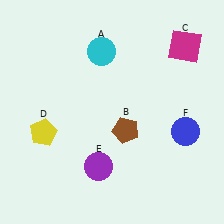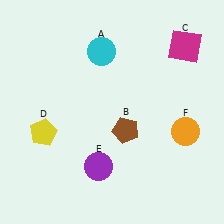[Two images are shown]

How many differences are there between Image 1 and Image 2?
There is 1 difference between the two images.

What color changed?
The circle (F) changed from blue in Image 1 to orange in Image 2.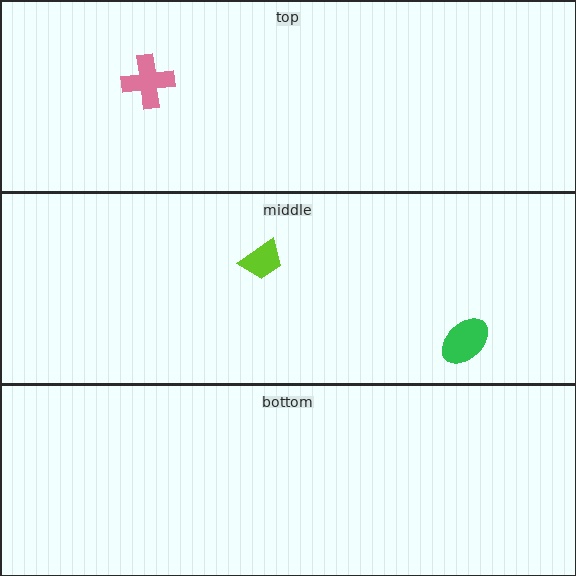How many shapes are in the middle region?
2.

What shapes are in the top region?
The pink cross.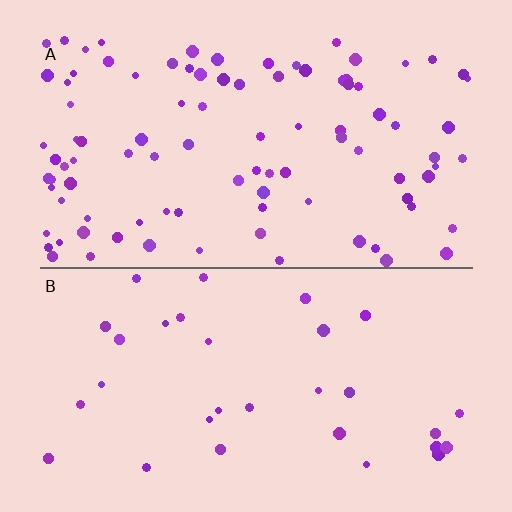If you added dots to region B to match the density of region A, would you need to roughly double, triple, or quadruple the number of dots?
Approximately triple.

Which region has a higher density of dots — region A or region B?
A (the top).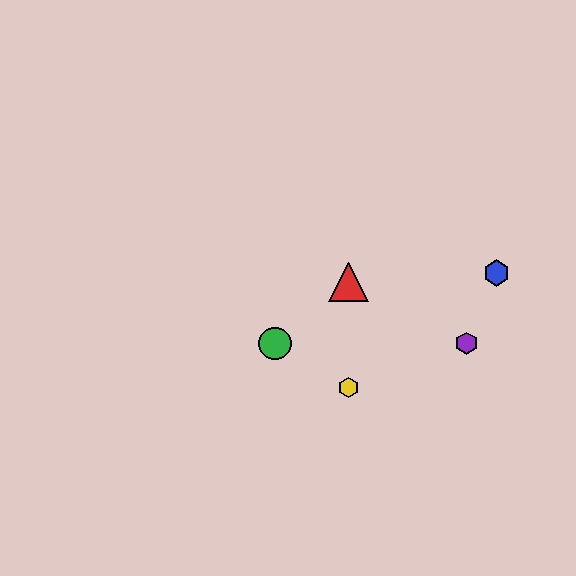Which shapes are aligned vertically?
The red triangle, the yellow hexagon are aligned vertically.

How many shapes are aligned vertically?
2 shapes (the red triangle, the yellow hexagon) are aligned vertically.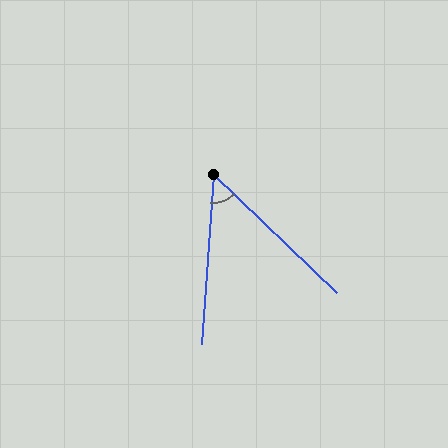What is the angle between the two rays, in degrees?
Approximately 50 degrees.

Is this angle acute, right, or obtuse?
It is acute.